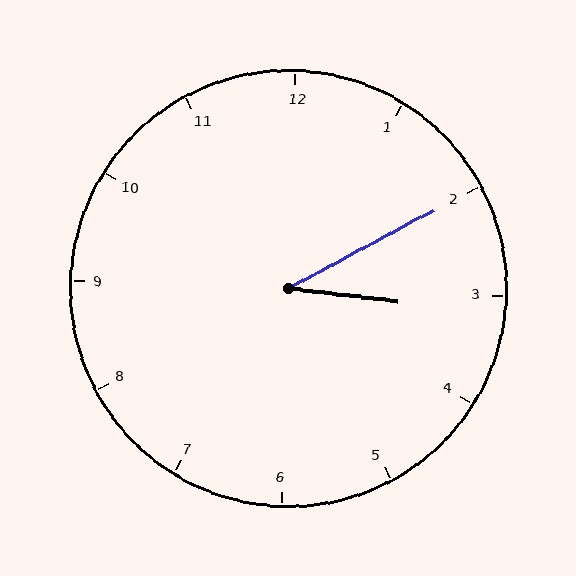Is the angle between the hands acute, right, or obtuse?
It is acute.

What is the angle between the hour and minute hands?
Approximately 35 degrees.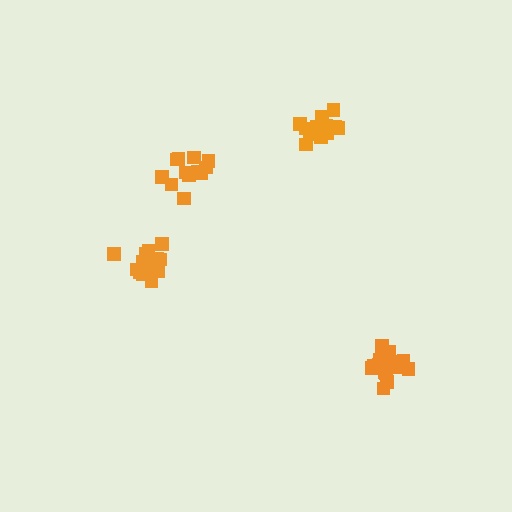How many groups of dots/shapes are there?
There are 4 groups.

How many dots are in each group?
Group 1: 17 dots, Group 2: 14 dots, Group 3: 13 dots, Group 4: 15 dots (59 total).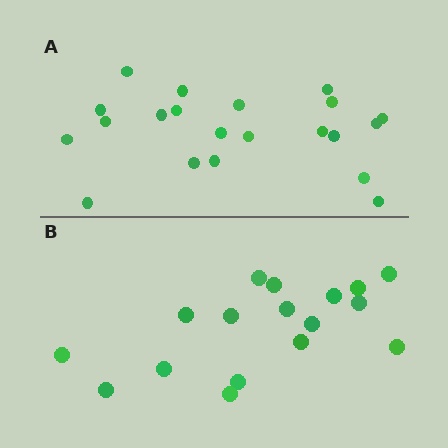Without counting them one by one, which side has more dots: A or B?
Region A (the top region) has more dots.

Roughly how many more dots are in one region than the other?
Region A has about 4 more dots than region B.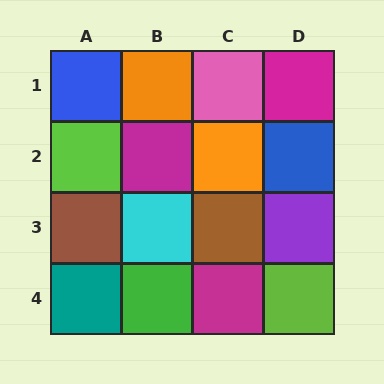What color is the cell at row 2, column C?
Orange.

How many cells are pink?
1 cell is pink.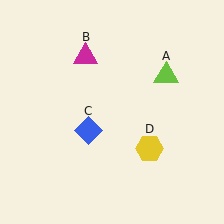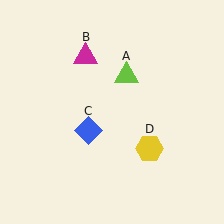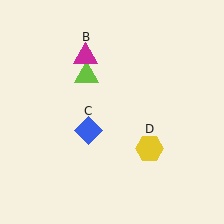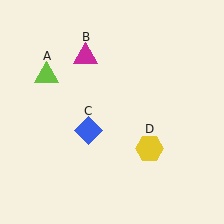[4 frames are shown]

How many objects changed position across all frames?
1 object changed position: lime triangle (object A).